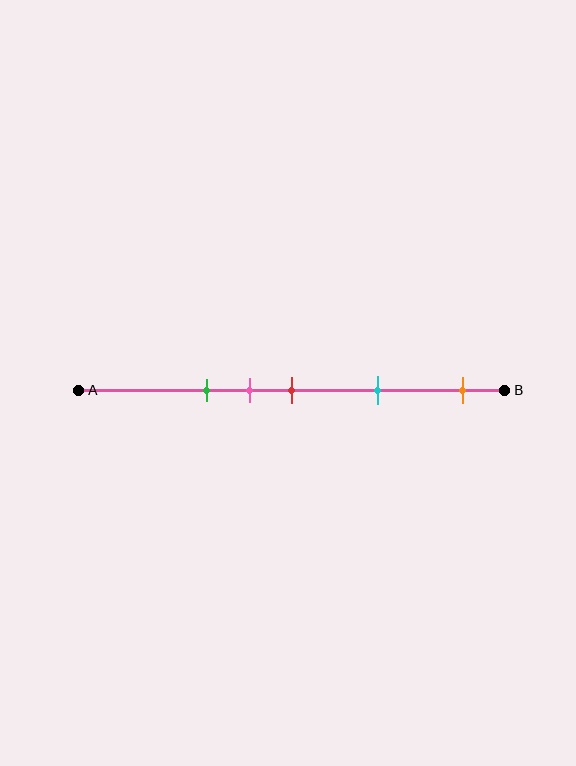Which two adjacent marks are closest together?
The pink and red marks are the closest adjacent pair.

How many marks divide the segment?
There are 5 marks dividing the segment.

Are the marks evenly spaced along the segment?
No, the marks are not evenly spaced.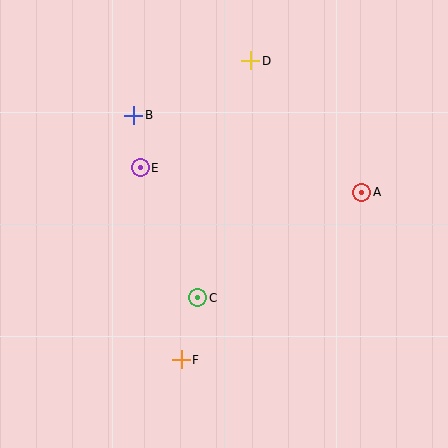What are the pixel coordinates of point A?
Point A is at (362, 192).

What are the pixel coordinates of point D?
Point D is at (251, 61).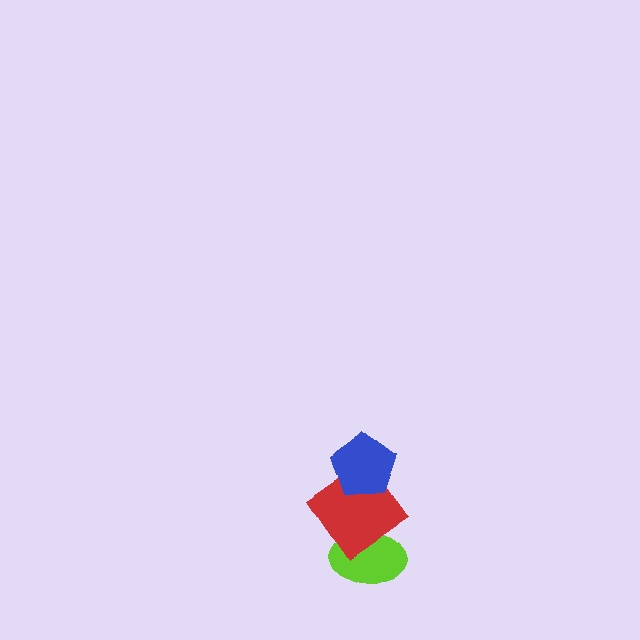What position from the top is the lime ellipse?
The lime ellipse is 3rd from the top.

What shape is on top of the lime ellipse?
The red diamond is on top of the lime ellipse.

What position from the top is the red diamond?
The red diamond is 2nd from the top.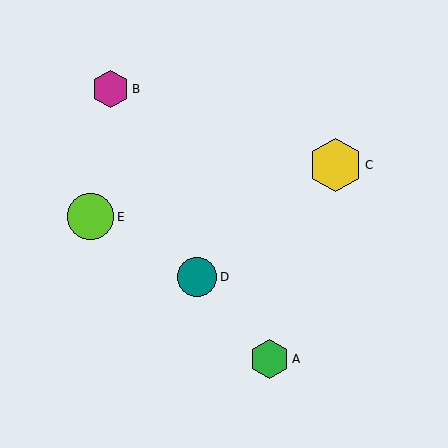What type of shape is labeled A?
Shape A is a green hexagon.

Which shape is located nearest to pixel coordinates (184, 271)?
The teal circle (labeled D) at (197, 277) is nearest to that location.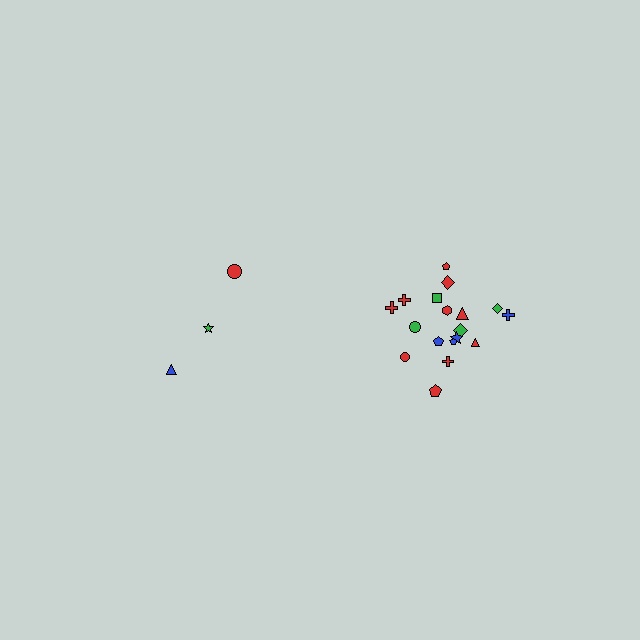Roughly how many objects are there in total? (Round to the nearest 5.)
Roughly 20 objects in total.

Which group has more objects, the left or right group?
The right group.